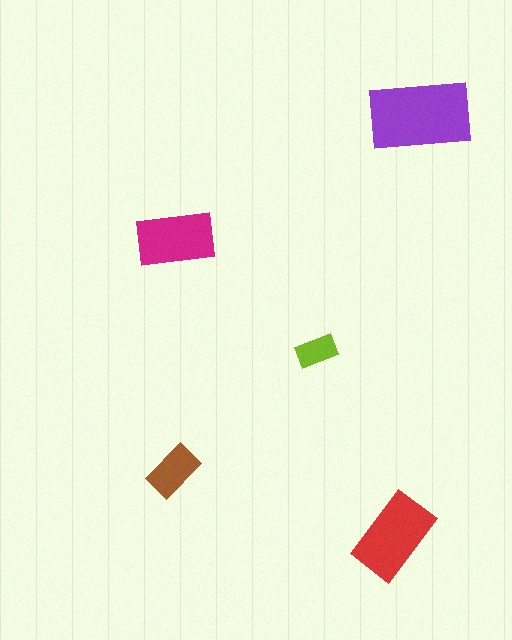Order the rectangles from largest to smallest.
the purple one, the red one, the magenta one, the brown one, the lime one.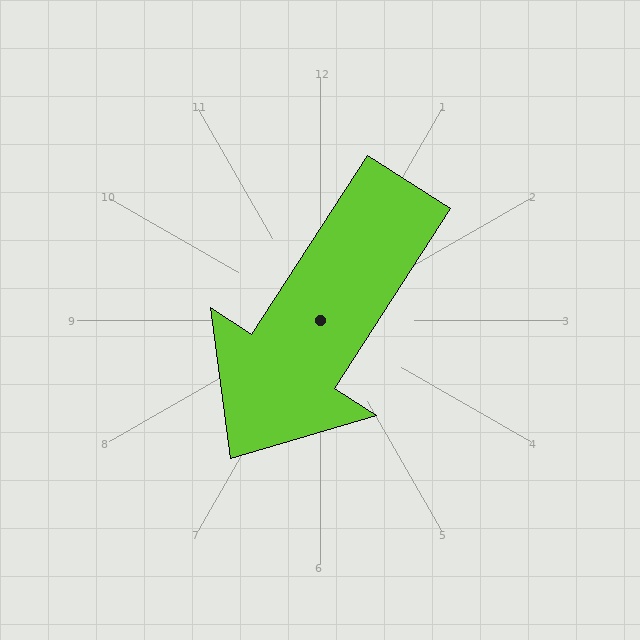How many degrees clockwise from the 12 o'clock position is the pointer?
Approximately 213 degrees.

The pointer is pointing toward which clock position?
Roughly 7 o'clock.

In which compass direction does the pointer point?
Southwest.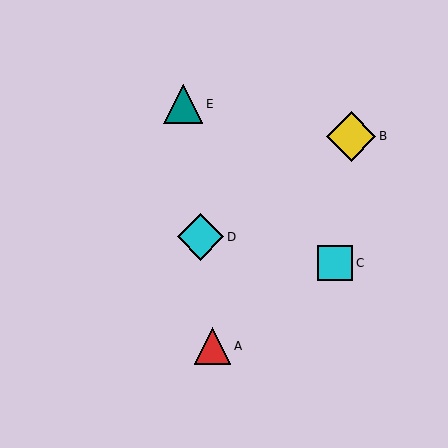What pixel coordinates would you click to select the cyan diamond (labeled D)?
Click at (201, 237) to select the cyan diamond D.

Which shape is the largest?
The yellow diamond (labeled B) is the largest.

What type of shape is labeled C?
Shape C is a cyan square.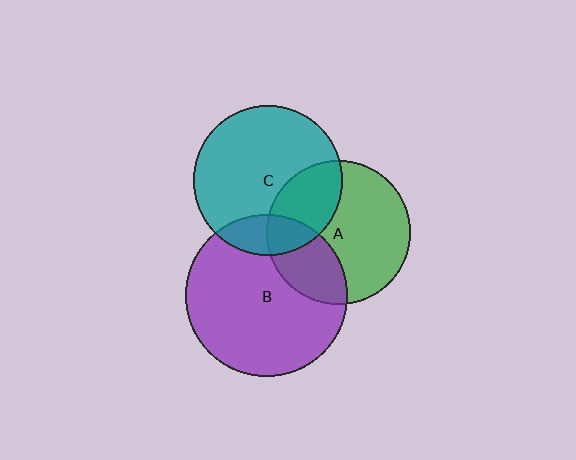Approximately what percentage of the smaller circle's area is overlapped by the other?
Approximately 15%.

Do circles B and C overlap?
Yes.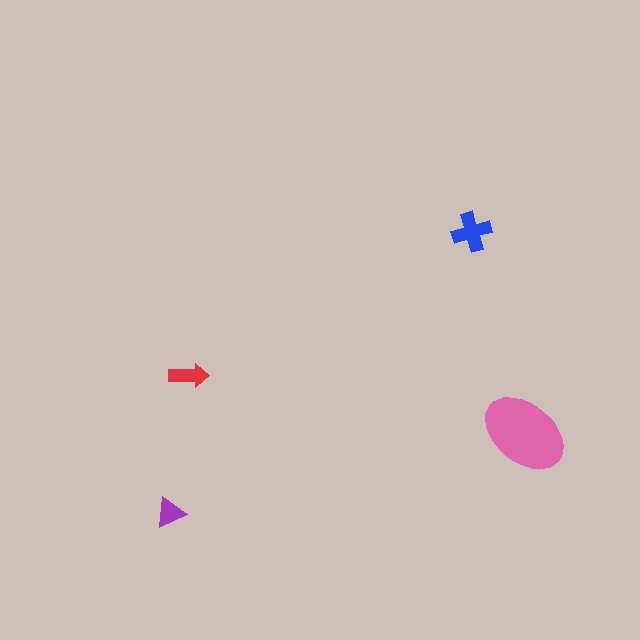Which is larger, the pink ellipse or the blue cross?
The pink ellipse.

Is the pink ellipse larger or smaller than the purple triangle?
Larger.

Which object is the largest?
The pink ellipse.